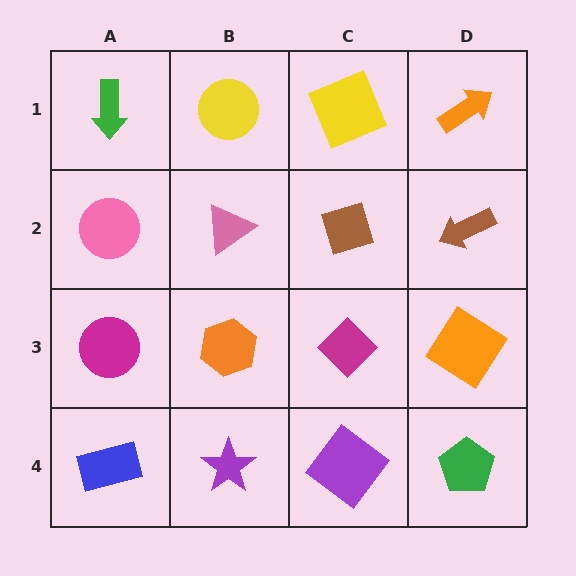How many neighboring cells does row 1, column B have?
3.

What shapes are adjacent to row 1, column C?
A brown diamond (row 2, column C), a yellow circle (row 1, column B), an orange arrow (row 1, column D).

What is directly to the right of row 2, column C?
A brown arrow.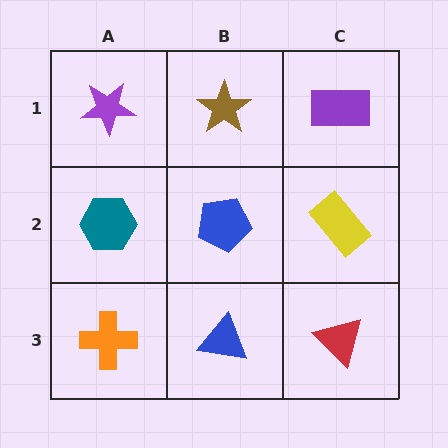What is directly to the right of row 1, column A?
A brown star.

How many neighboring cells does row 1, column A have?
2.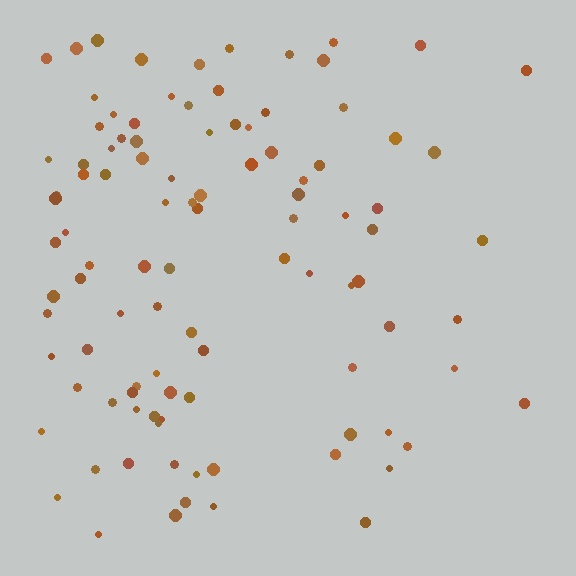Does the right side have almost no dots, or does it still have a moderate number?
Still a moderate number, just noticeably fewer than the left.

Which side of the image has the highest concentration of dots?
The left.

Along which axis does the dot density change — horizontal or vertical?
Horizontal.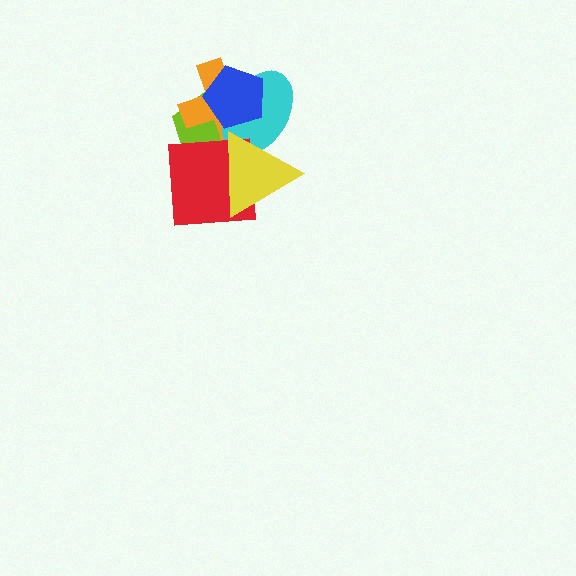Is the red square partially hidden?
Yes, it is partially covered by another shape.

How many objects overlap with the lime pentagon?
5 objects overlap with the lime pentagon.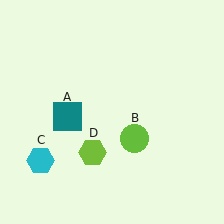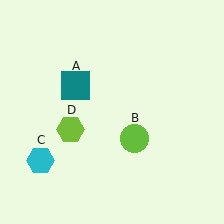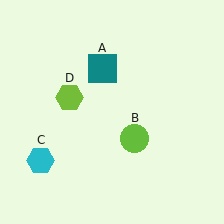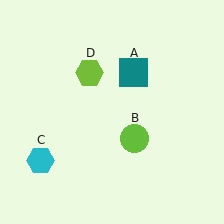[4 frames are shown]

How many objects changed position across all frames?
2 objects changed position: teal square (object A), lime hexagon (object D).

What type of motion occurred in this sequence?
The teal square (object A), lime hexagon (object D) rotated clockwise around the center of the scene.